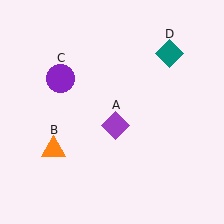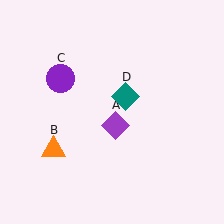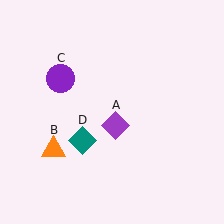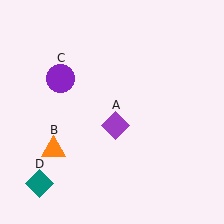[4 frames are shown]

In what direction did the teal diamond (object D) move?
The teal diamond (object D) moved down and to the left.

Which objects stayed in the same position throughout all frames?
Purple diamond (object A) and orange triangle (object B) and purple circle (object C) remained stationary.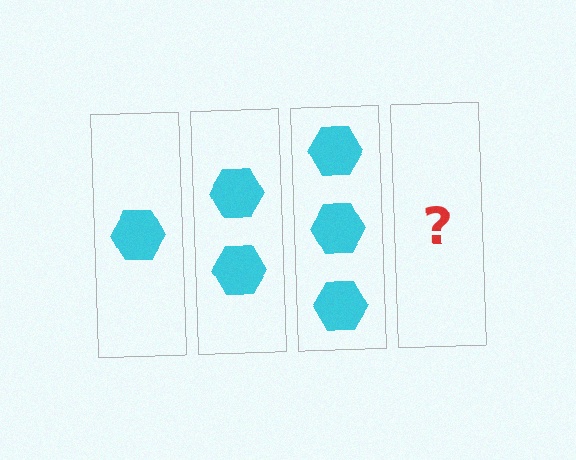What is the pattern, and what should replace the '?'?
The pattern is that each step adds one more hexagon. The '?' should be 4 hexagons.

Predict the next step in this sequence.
The next step is 4 hexagons.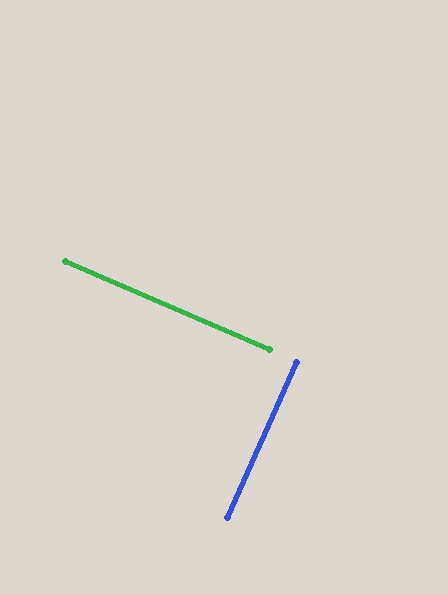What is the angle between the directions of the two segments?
Approximately 90 degrees.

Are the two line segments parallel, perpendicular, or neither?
Perpendicular — they meet at approximately 90°.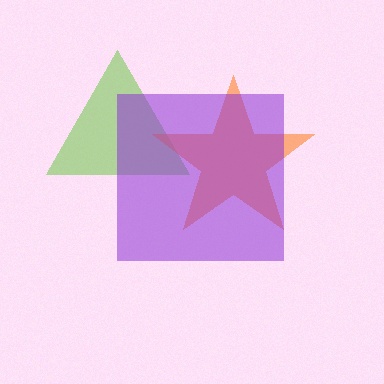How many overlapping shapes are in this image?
There are 3 overlapping shapes in the image.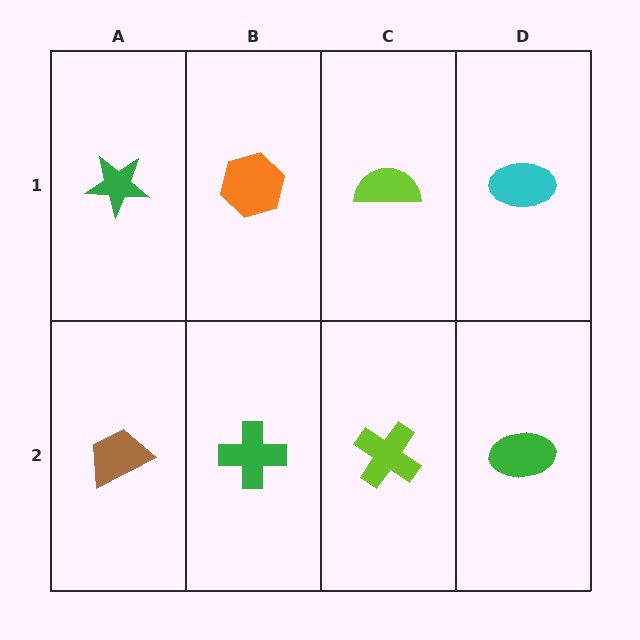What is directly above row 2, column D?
A cyan ellipse.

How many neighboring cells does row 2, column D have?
2.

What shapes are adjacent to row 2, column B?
An orange hexagon (row 1, column B), a brown trapezoid (row 2, column A), a lime cross (row 2, column C).